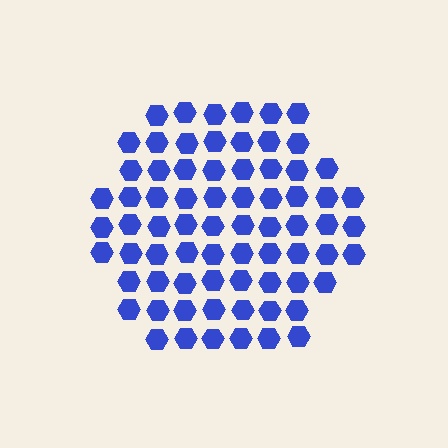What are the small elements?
The small elements are hexagons.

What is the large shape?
The large shape is a hexagon.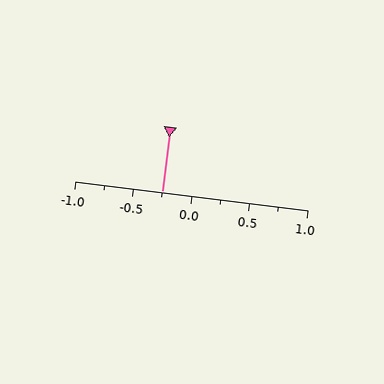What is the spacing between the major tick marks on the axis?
The major ticks are spaced 0.5 apart.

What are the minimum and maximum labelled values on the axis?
The axis runs from -1.0 to 1.0.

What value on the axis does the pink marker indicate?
The marker indicates approximately -0.25.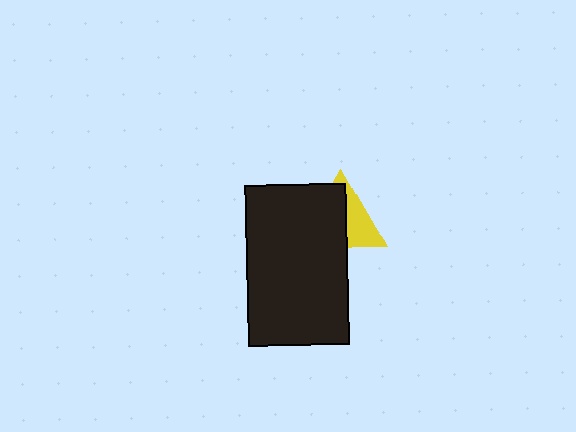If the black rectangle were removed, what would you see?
You would see the complete yellow triangle.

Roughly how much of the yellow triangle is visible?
A small part of it is visible (roughly 41%).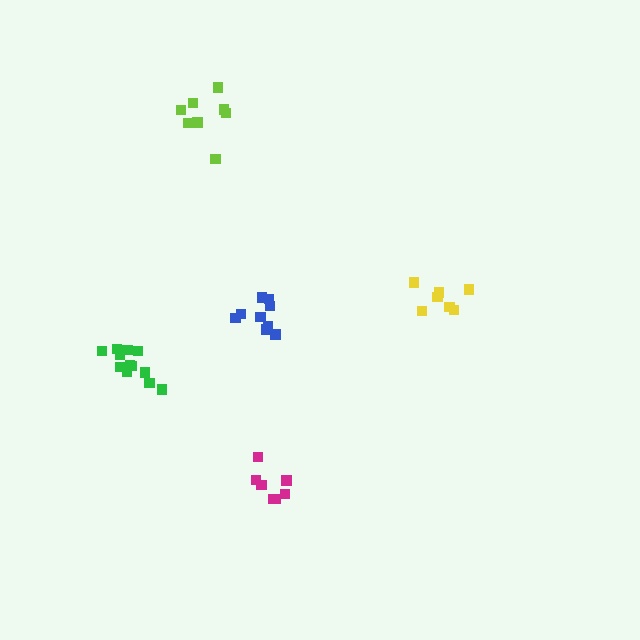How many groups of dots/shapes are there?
There are 5 groups.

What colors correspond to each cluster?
The clusters are colored: lime, green, magenta, yellow, blue.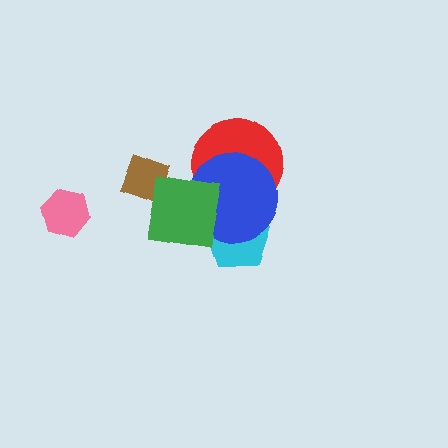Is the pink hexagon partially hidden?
No, no other shape covers it.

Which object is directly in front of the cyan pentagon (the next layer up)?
The blue circle is directly in front of the cyan pentagon.